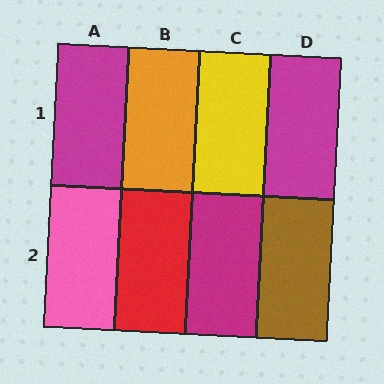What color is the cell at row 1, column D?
Magenta.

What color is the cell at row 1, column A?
Magenta.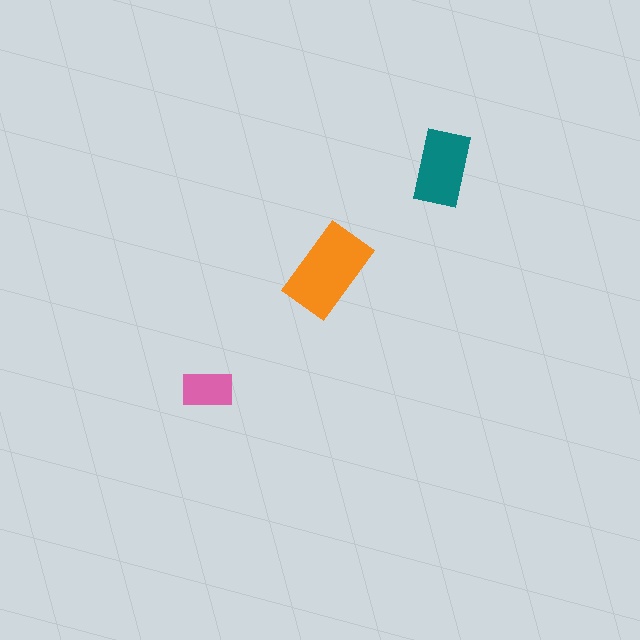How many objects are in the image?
There are 3 objects in the image.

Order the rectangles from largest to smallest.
the orange one, the teal one, the pink one.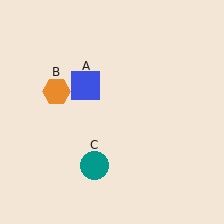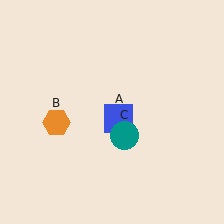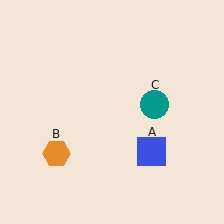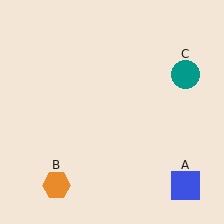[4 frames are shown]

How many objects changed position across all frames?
3 objects changed position: blue square (object A), orange hexagon (object B), teal circle (object C).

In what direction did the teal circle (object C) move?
The teal circle (object C) moved up and to the right.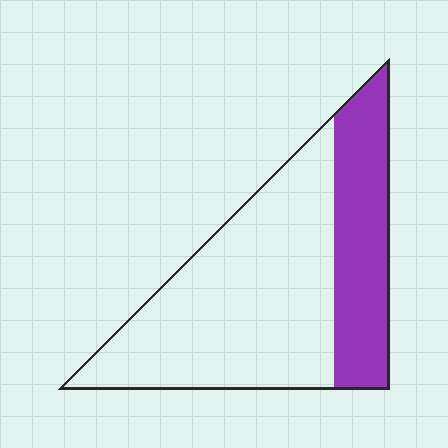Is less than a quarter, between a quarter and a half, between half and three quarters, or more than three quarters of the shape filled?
Between a quarter and a half.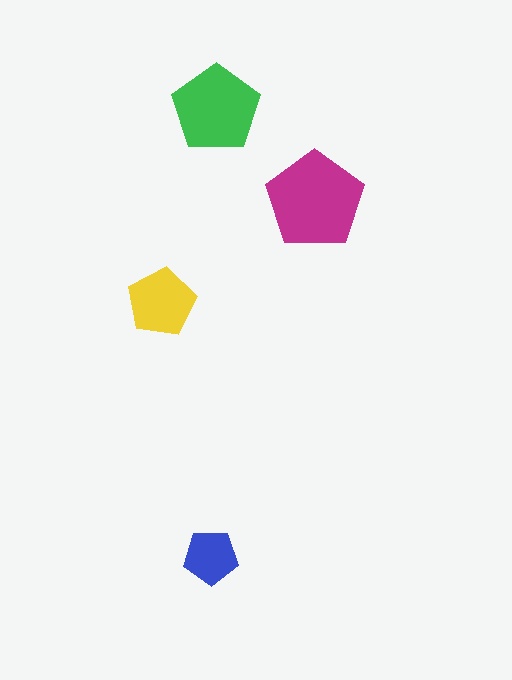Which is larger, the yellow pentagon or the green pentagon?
The green one.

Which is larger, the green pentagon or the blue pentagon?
The green one.